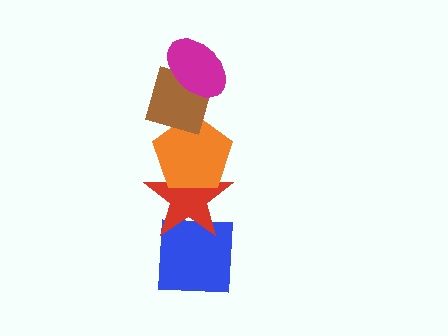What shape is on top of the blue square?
The red star is on top of the blue square.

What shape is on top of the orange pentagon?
The brown diamond is on top of the orange pentagon.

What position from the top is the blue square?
The blue square is 5th from the top.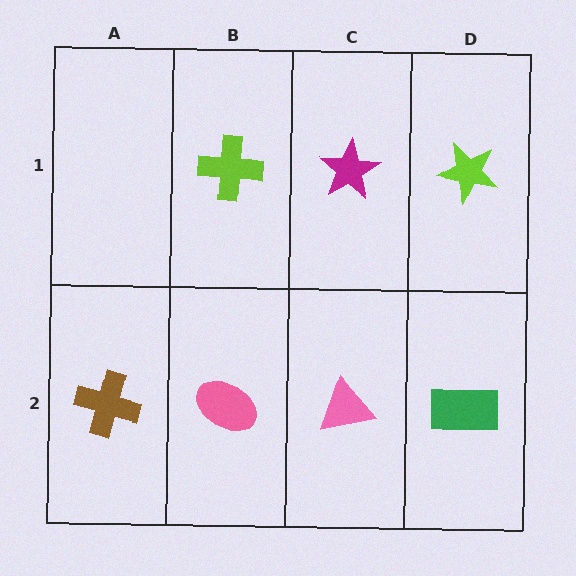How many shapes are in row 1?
3 shapes.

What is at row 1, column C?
A magenta star.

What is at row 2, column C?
A pink triangle.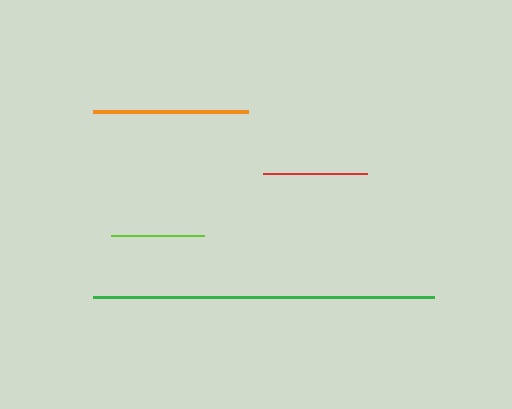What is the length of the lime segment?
The lime segment is approximately 93 pixels long.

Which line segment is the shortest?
The lime line is the shortest at approximately 93 pixels.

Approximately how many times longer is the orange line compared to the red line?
The orange line is approximately 1.5 times the length of the red line.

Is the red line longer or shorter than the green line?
The green line is longer than the red line.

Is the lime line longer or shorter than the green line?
The green line is longer than the lime line.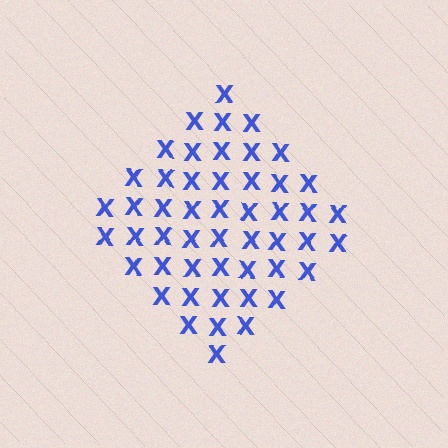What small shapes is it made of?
It is made of small letter X's.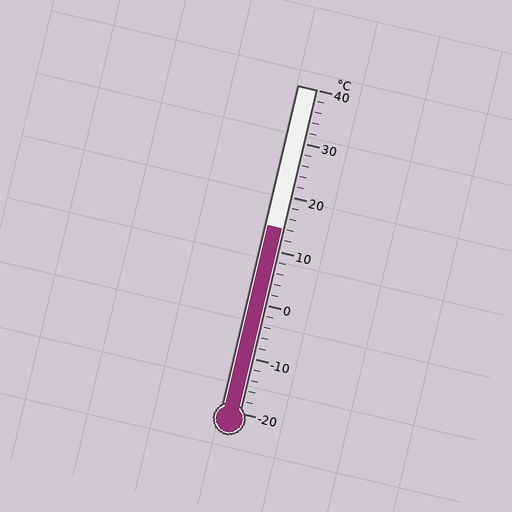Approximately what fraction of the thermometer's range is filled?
The thermometer is filled to approximately 55% of its range.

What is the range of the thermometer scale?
The thermometer scale ranges from -20°C to 40°C.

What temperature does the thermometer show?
The thermometer shows approximately 14°C.